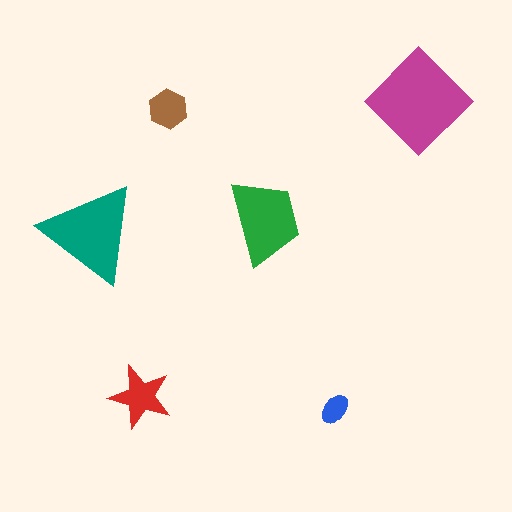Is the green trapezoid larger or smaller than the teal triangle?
Smaller.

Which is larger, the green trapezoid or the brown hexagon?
The green trapezoid.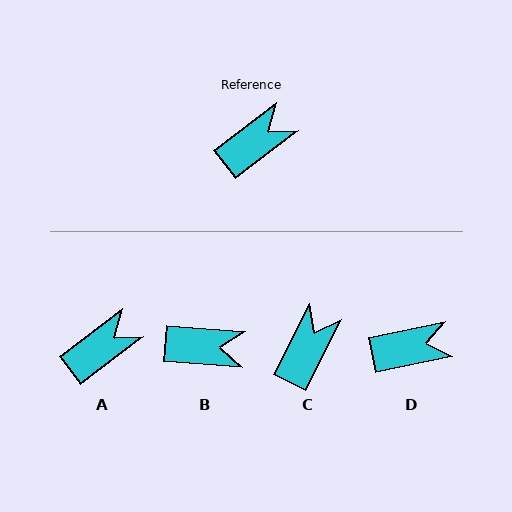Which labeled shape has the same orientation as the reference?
A.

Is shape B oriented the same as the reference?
No, it is off by about 42 degrees.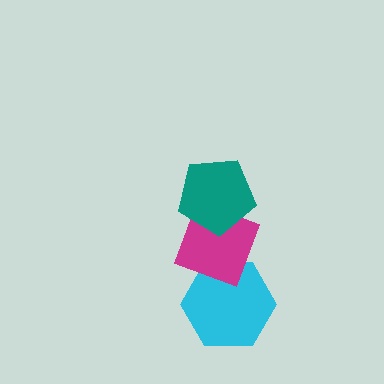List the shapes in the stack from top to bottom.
From top to bottom: the teal pentagon, the magenta diamond, the cyan hexagon.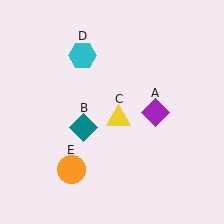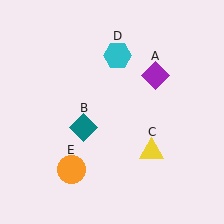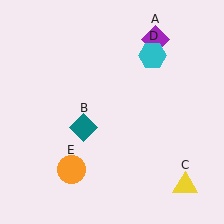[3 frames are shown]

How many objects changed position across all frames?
3 objects changed position: purple diamond (object A), yellow triangle (object C), cyan hexagon (object D).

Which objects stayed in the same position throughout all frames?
Teal diamond (object B) and orange circle (object E) remained stationary.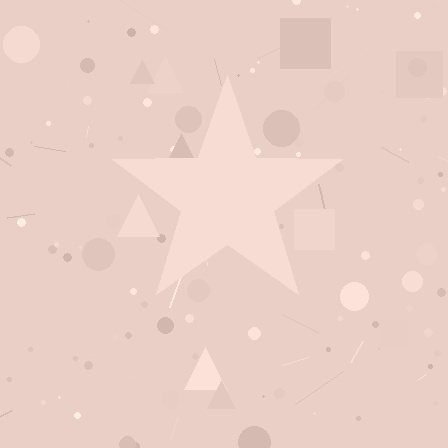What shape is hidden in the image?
A star is hidden in the image.